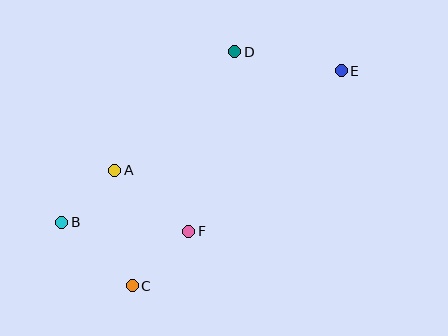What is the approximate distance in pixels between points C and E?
The distance between C and E is approximately 300 pixels.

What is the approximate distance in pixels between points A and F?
The distance between A and F is approximately 96 pixels.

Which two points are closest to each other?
Points A and B are closest to each other.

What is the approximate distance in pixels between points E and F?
The distance between E and F is approximately 221 pixels.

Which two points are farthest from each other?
Points B and E are farthest from each other.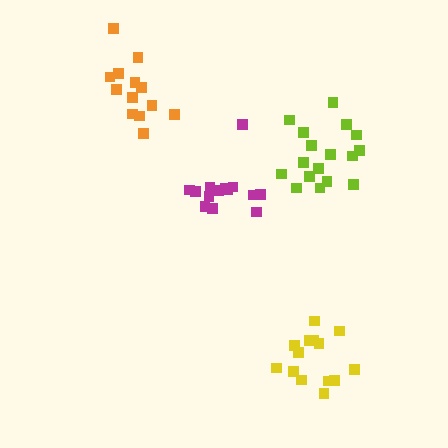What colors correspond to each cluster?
The clusters are colored: magenta, yellow, orange, lime.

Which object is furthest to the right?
The lime cluster is rightmost.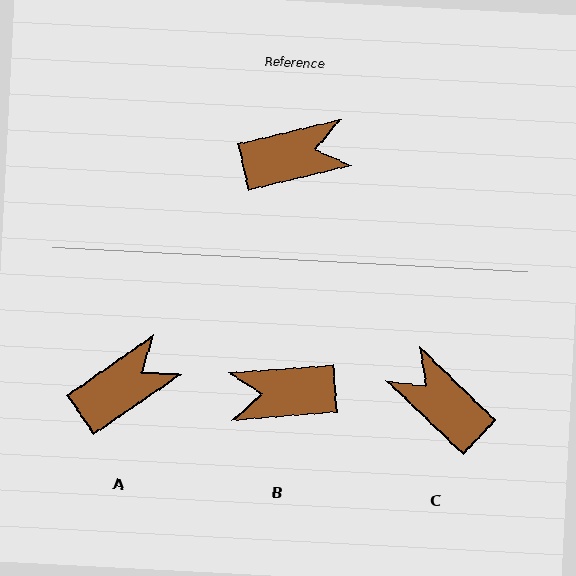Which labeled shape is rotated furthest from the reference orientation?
B, about 171 degrees away.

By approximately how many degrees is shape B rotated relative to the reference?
Approximately 171 degrees counter-clockwise.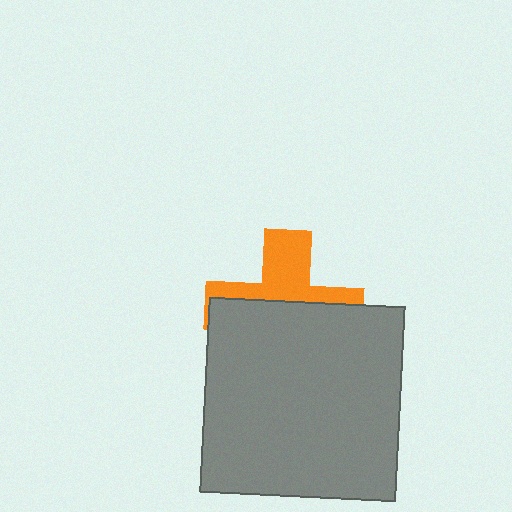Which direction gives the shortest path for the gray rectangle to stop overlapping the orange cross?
Moving down gives the shortest separation.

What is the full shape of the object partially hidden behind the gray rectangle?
The partially hidden object is an orange cross.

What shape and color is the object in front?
The object in front is a gray rectangle.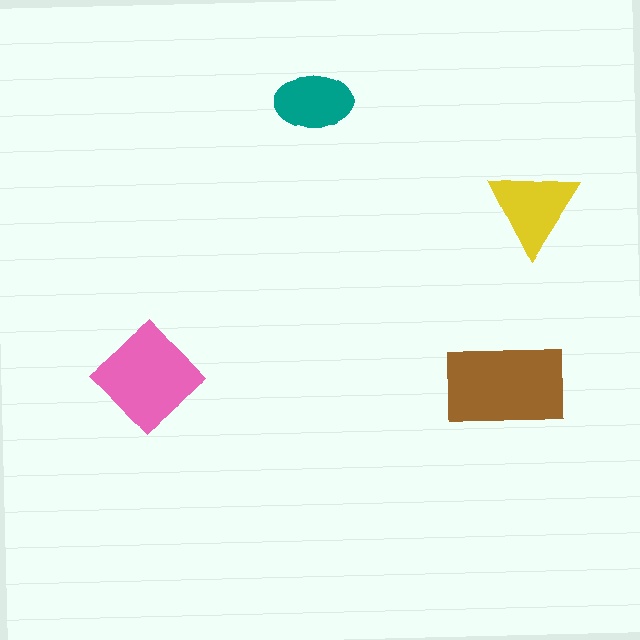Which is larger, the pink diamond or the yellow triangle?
The pink diamond.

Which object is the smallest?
The teal ellipse.